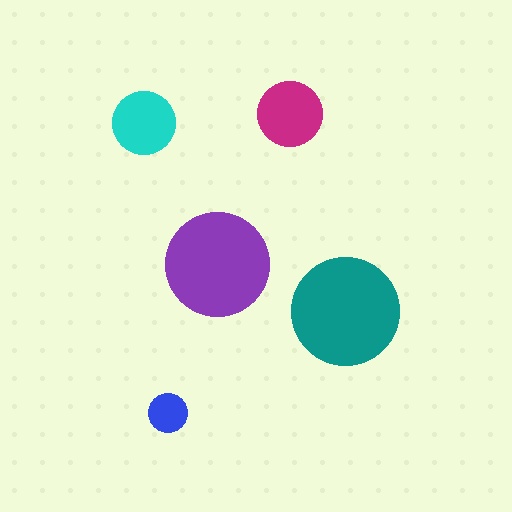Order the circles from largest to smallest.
the teal one, the purple one, the magenta one, the cyan one, the blue one.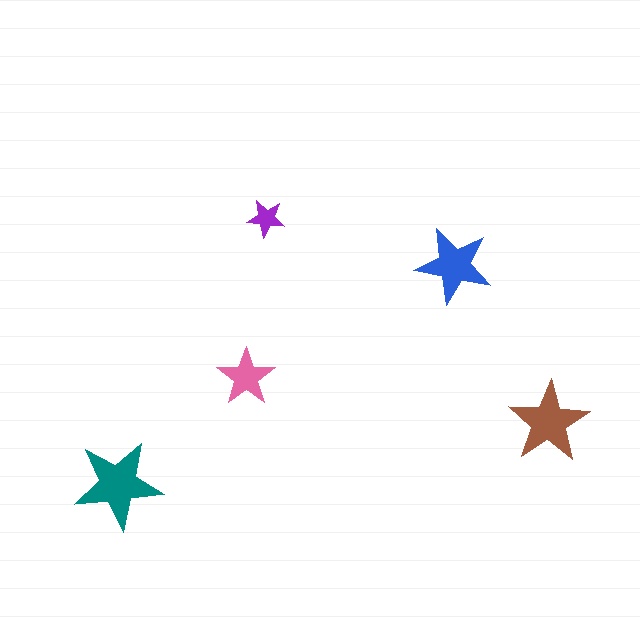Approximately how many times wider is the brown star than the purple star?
About 2 times wider.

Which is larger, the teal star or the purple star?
The teal one.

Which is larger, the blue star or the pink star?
The blue one.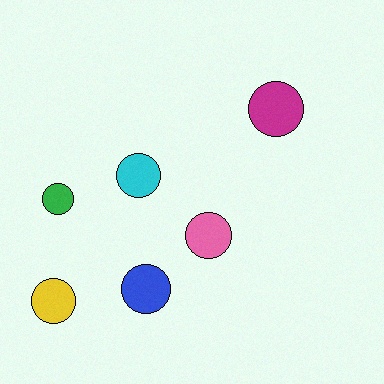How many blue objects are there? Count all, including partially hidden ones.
There is 1 blue object.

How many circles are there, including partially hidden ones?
There are 6 circles.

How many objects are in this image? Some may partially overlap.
There are 6 objects.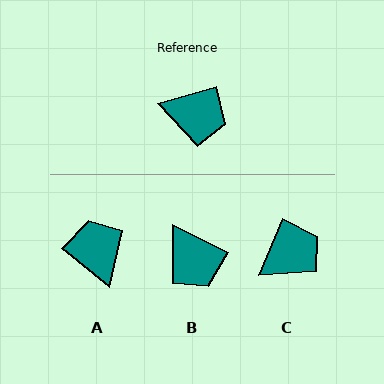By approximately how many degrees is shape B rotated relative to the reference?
Approximately 43 degrees clockwise.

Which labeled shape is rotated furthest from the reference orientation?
A, about 124 degrees away.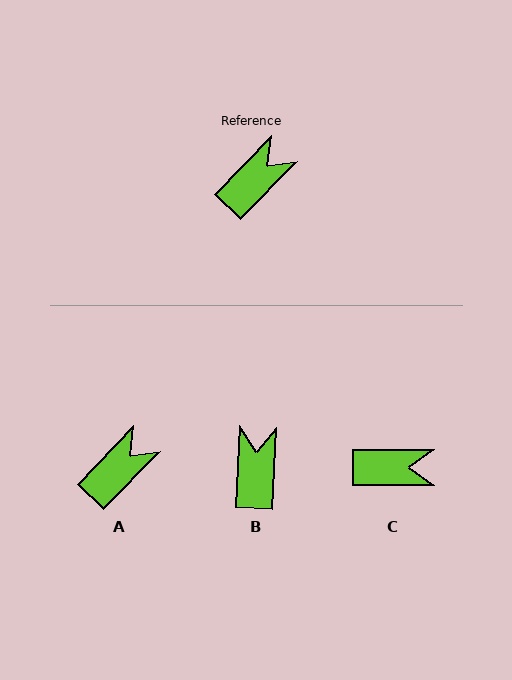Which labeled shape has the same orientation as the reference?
A.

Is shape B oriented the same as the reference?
No, it is off by about 42 degrees.